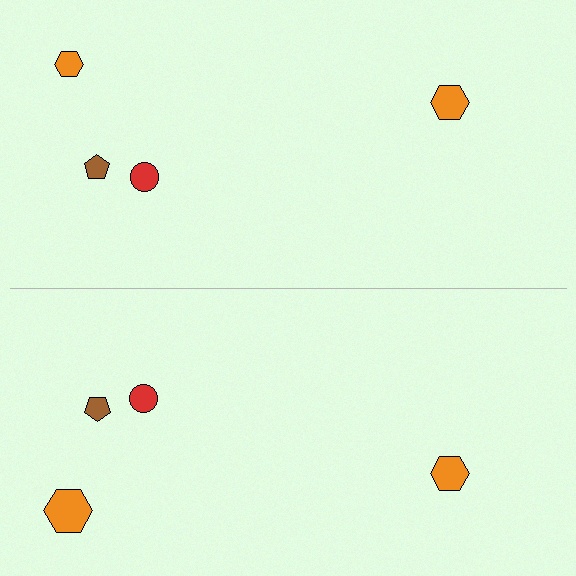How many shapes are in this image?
There are 8 shapes in this image.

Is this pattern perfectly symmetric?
No, the pattern is not perfectly symmetric. The orange hexagon on the bottom side has a different size than its mirror counterpart.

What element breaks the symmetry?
The orange hexagon on the bottom side has a different size than its mirror counterpart.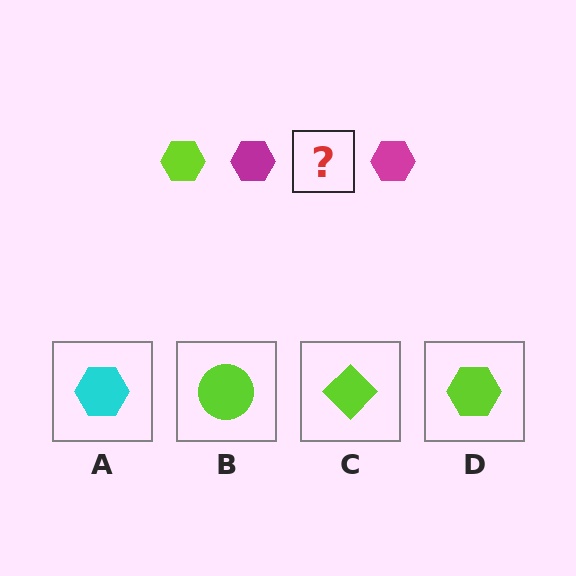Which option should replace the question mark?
Option D.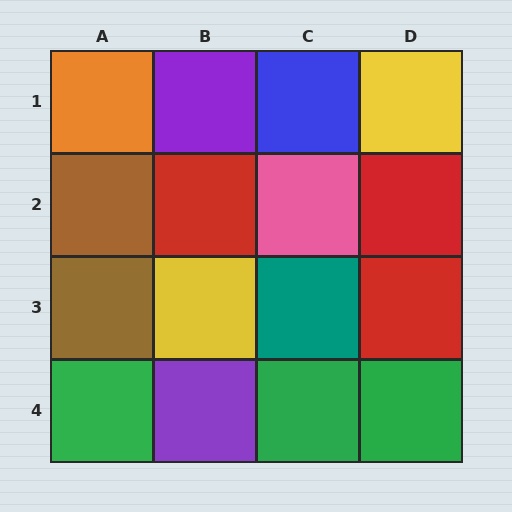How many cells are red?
3 cells are red.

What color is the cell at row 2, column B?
Red.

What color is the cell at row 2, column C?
Pink.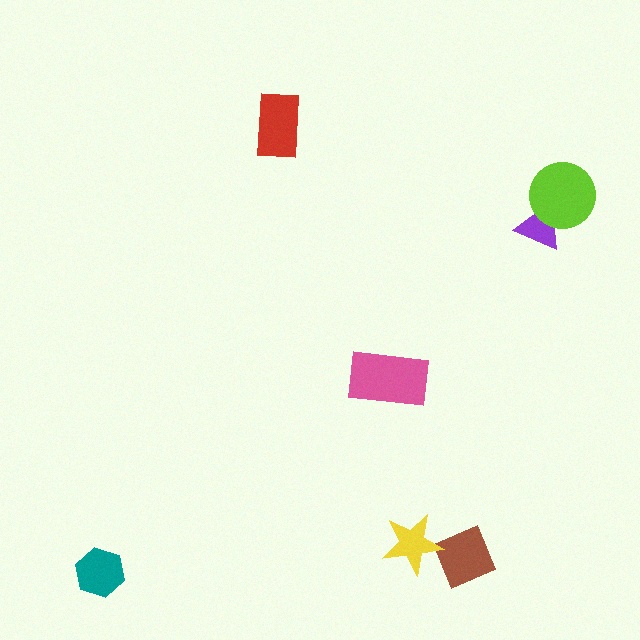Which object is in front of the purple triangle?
The lime circle is in front of the purple triangle.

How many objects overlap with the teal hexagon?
0 objects overlap with the teal hexagon.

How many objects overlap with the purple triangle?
1 object overlaps with the purple triangle.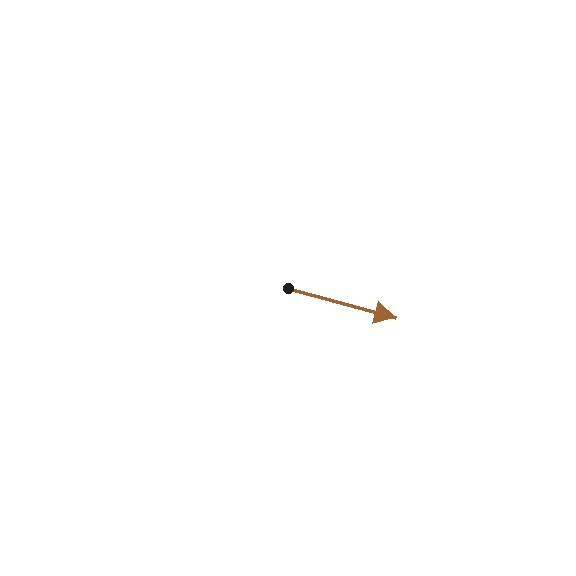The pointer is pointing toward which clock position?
Roughly 4 o'clock.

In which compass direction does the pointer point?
East.